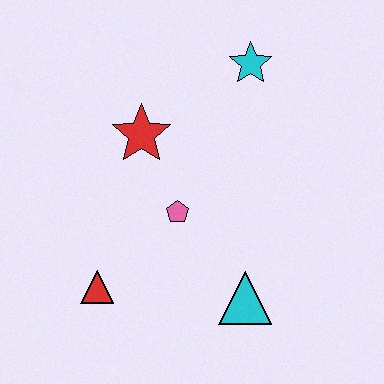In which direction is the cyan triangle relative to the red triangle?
The cyan triangle is to the right of the red triangle.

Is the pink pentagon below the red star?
Yes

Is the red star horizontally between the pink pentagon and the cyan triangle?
No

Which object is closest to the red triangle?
The pink pentagon is closest to the red triangle.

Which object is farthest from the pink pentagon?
The cyan star is farthest from the pink pentagon.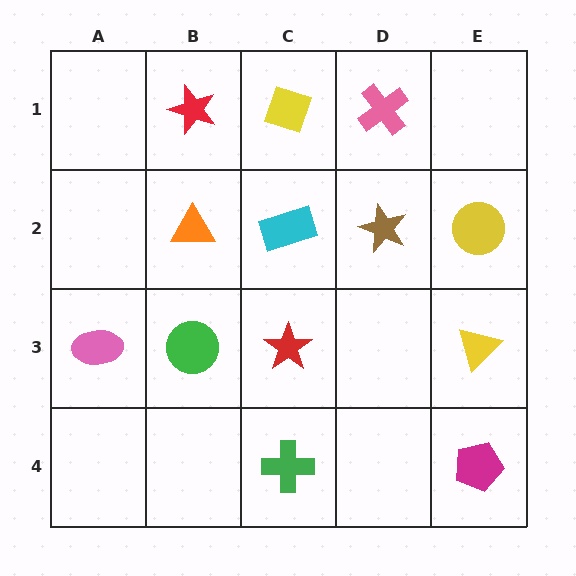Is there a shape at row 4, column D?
No, that cell is empty.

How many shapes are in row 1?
3 shapes.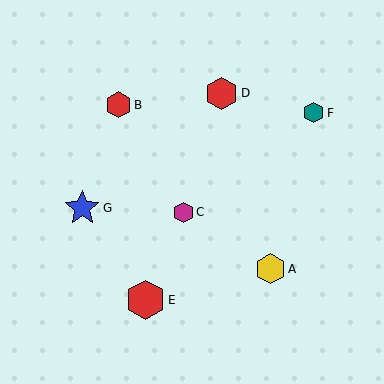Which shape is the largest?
The red hexagon (labeled E) is the largest.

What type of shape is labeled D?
Shape D is a red hexagon.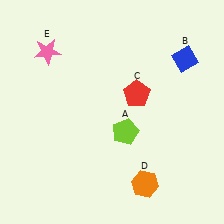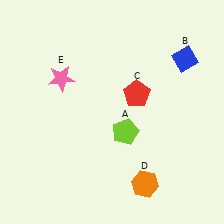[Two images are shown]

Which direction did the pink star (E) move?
The pink star (E) moved down.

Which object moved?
The pink star (E) moved down.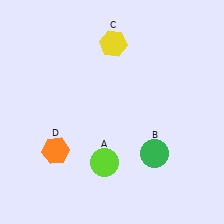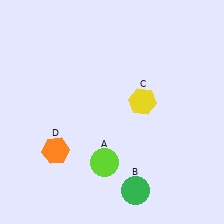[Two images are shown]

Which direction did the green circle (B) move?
The green circle (B) moved down.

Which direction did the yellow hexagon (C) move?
The yellow hexagon (C) moved down.